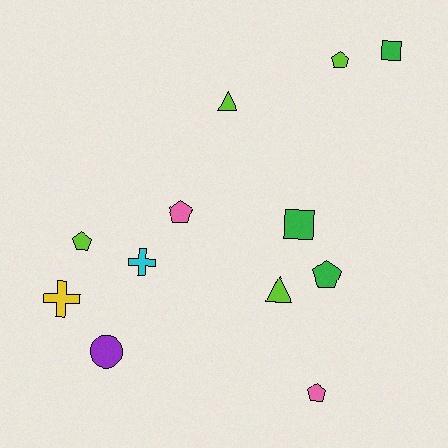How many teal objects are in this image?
There are no teal objects.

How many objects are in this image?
There are 12 objects.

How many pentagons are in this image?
There are 5 pentagons.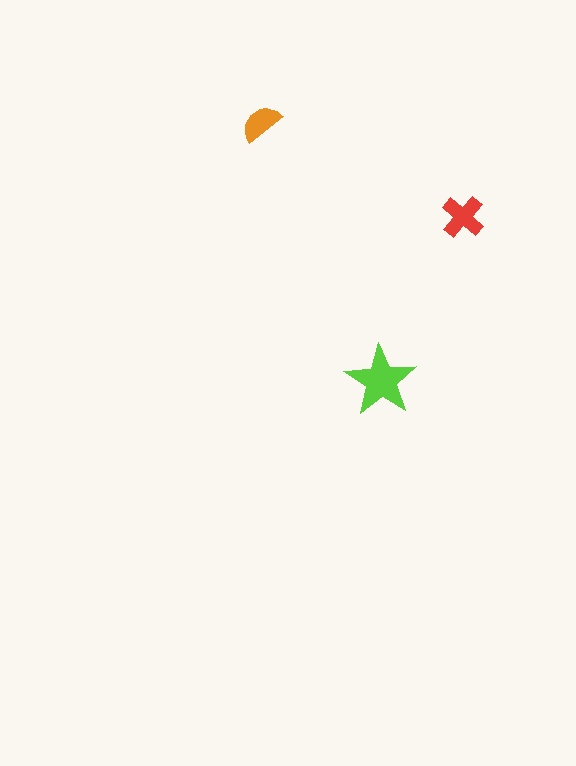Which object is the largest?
The lime star.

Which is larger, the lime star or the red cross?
The lime star.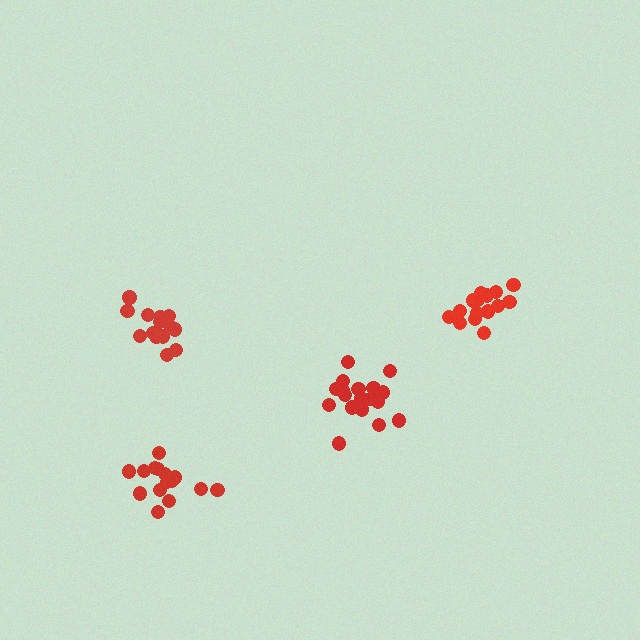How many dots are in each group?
Group 1: 19 dots, Group 2: 15 dots, Group 3: 15 dots, Group 4: 15 dots (64 total).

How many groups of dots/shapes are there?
There are 4 groups.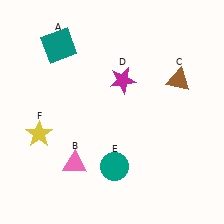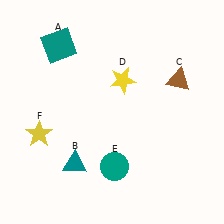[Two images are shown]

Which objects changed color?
B changed from pink to teal. D changed from magenta to yellow.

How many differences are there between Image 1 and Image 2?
There are 2 differences between the two images.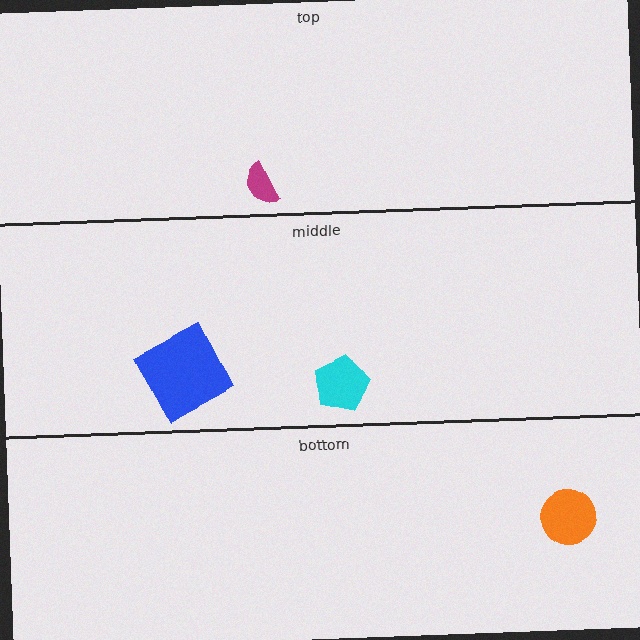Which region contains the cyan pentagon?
The middle region.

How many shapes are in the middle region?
2.